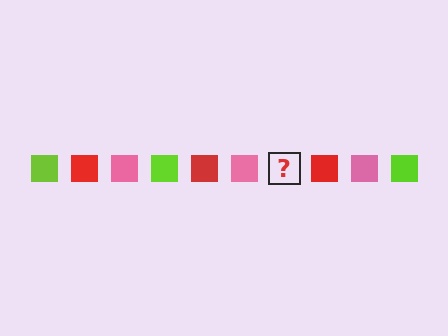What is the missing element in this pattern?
The missing element is a lime square.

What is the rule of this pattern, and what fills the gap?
The rule is that the pattern cycles through lime, red, pink squares. The gap should be filled with a lime square.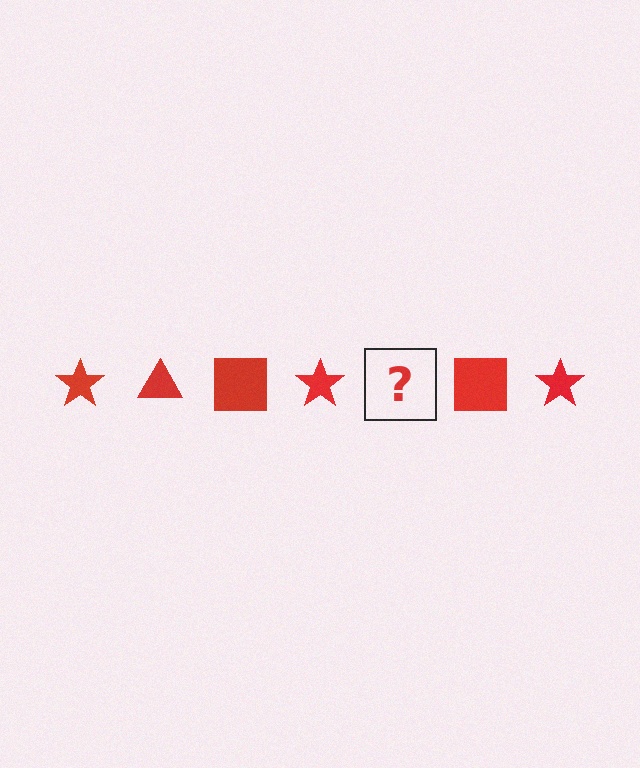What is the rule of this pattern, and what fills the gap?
The rule is that the pattern cycles through star, triangle, square shapes in red. The gap should be filled with a red triangle.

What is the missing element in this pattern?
The missing element is a red triangle.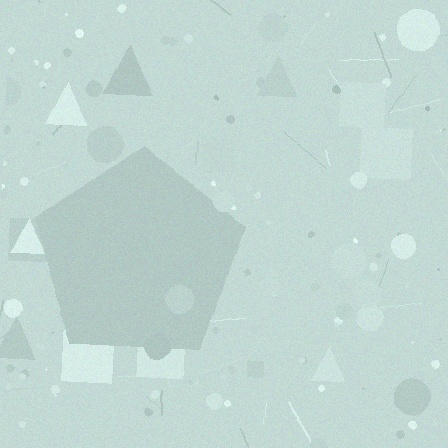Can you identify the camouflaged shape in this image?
The camouflaged shape is a pentagon.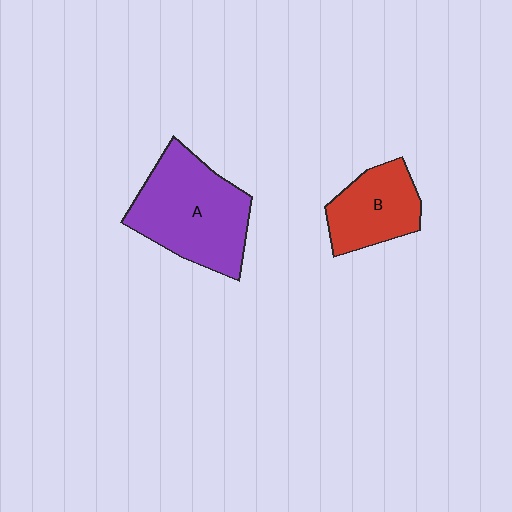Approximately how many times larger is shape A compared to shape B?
Approximately 1.7 times.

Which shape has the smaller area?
Shape B (red).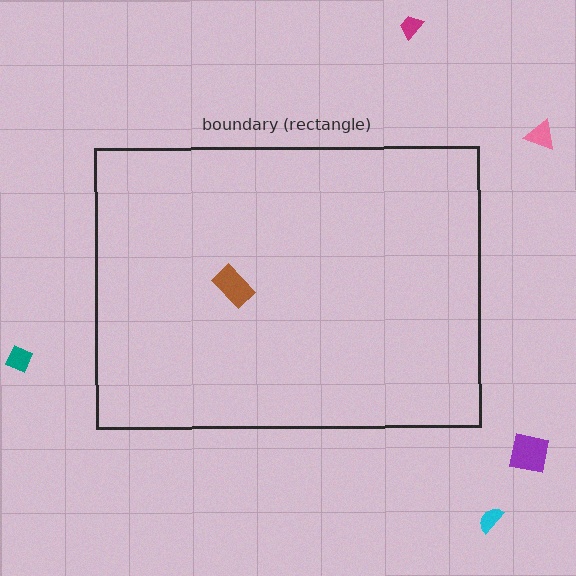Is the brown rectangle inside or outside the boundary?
Inside.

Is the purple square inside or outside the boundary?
Outside.